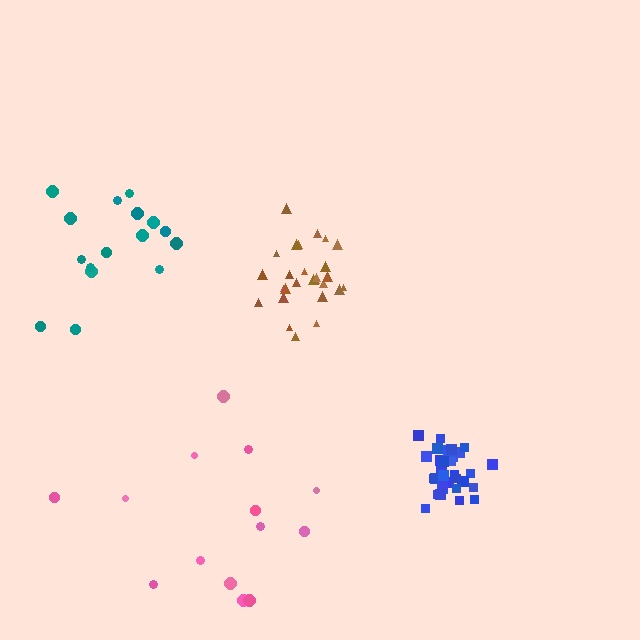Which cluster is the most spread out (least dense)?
Pink.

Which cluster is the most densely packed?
Blue.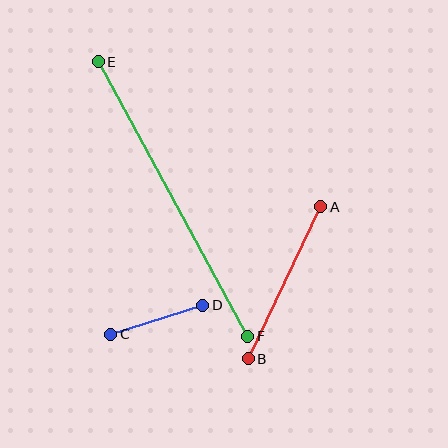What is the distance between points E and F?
The distance is approximately 312 pixels.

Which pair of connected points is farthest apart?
Points E and F are farthest apart.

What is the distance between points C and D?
The distance is approximately 96 pixels.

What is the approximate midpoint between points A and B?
The midpoint is at approximately (284, 283) pixels.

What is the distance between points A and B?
The distance is approximately 168 pixels.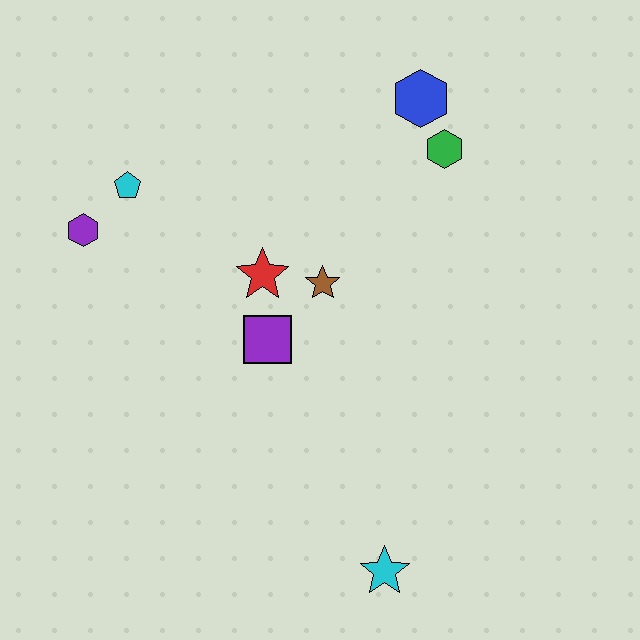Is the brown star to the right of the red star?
Yes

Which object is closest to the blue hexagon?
The green hexagon is closest to the blue hexagon.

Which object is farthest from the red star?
The cyan star is farthest from the red star.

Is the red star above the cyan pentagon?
No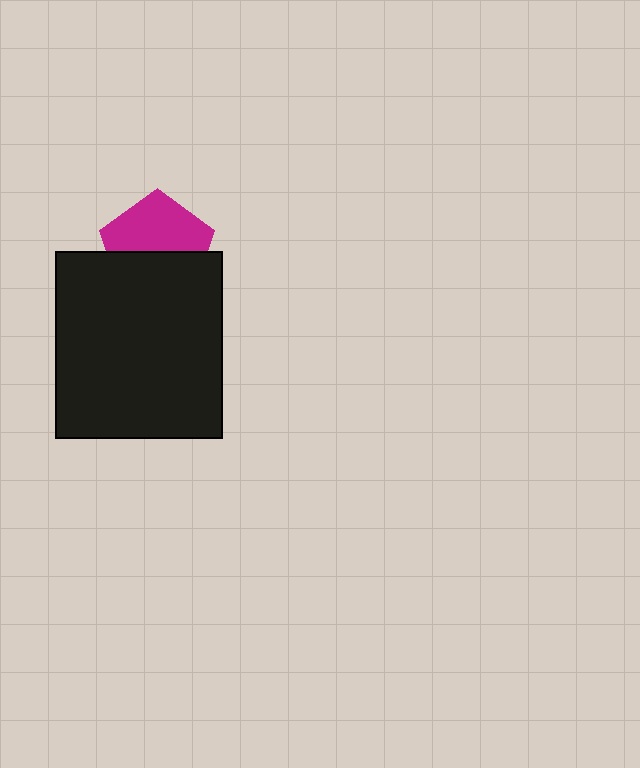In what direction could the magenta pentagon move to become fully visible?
The magenta pentagon could move up. That would shift it out from behind the black rectangle entirely.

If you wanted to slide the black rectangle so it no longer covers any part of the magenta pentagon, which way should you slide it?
Slide it down — that is the most direct way to separate the two shapes.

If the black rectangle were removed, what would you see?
You would see the complete magenta pentagon.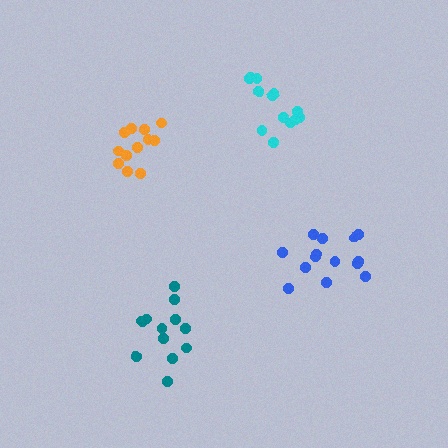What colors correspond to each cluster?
The clusters are colored: orange, cyan, blue, teal.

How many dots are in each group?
Group 1: 12 dots, Group 2: 13 dots, Group 3: 14 dots, Group 4: 13 dots (52 total).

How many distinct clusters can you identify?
There are 4 distinct clusters.